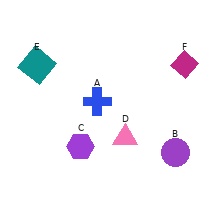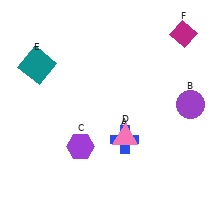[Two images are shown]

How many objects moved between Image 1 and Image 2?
3 objects moved between the two images.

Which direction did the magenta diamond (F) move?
The magenta diamond (F) moved up.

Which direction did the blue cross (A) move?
The blue cross (A) moved down.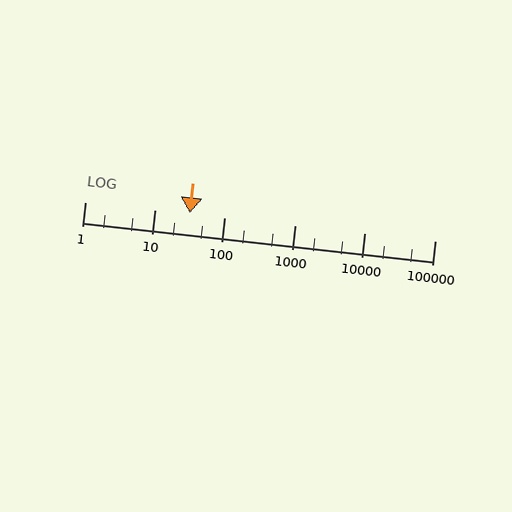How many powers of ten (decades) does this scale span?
The scale spans 5 decades, from 1 to 100000.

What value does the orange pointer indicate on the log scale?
The pointer indicates approximately 32.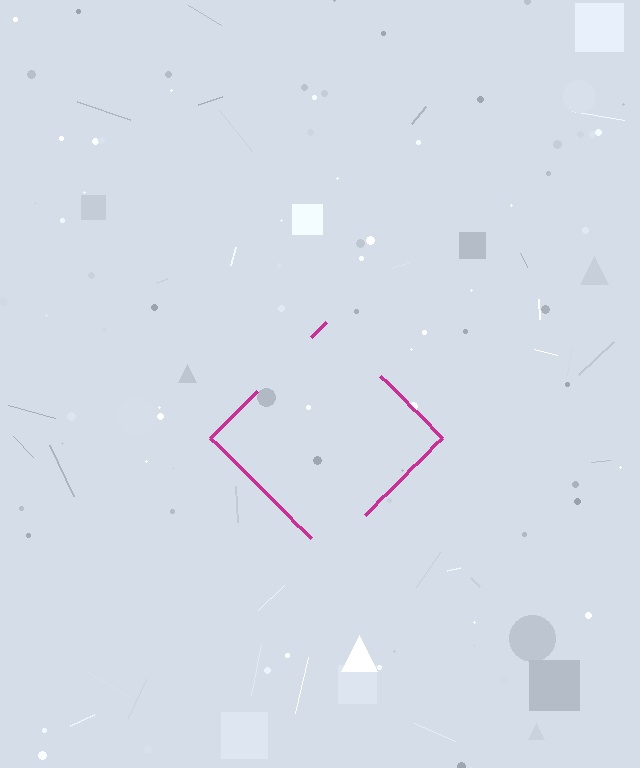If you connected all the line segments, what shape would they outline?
They would outline a diamond.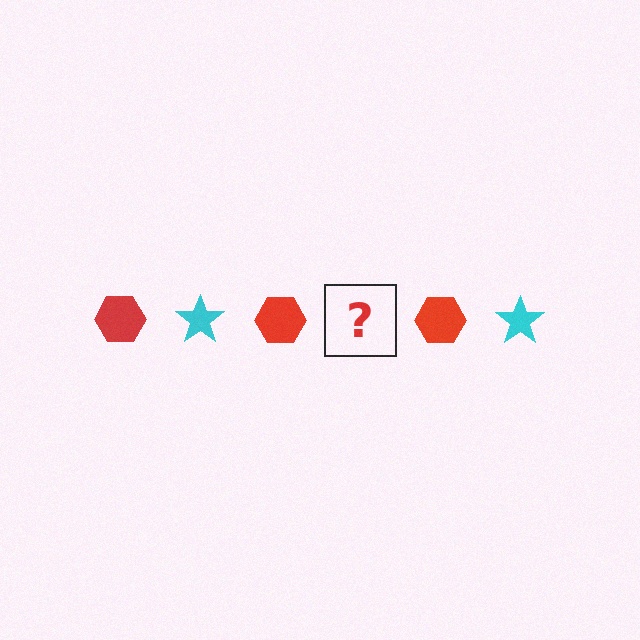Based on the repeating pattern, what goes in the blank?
The blank should be a cyan star.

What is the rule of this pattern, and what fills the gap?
The rule is that the pattern alternates between red hexagon and cyan star. The gap should be filled with a cyan star.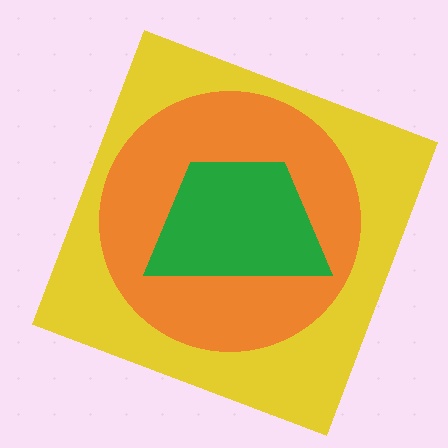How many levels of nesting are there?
3.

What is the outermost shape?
The yellow square.